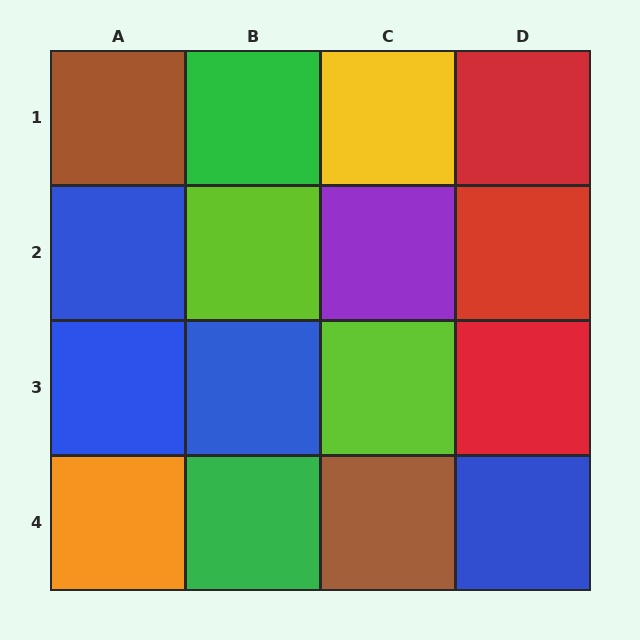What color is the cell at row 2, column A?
Blue.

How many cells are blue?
4 cells are blue.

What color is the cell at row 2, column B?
Lime.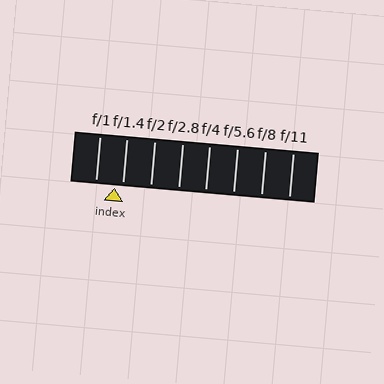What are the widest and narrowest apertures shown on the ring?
The widest aperture shown is f/1 and the narrowest is f/11.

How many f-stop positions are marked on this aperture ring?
There are 8 f-stop positions marked.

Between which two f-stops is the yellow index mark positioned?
The index mark is between f/1 and f/1.4.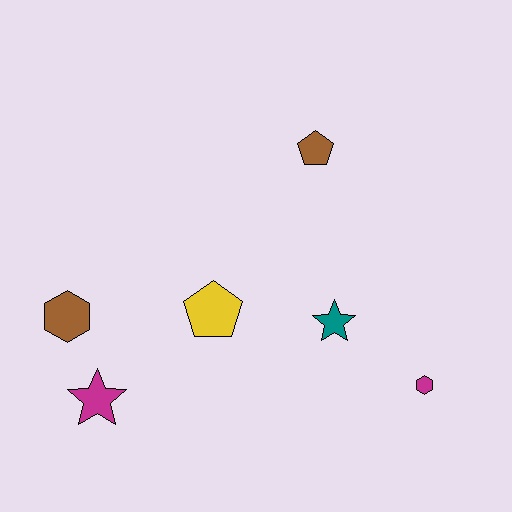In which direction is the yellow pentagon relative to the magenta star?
The yellow pentagon is to the right of the magenta star.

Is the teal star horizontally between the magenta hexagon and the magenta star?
Yes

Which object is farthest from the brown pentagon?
The magenta star is farthest from the brown pentagon.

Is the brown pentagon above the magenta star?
Yes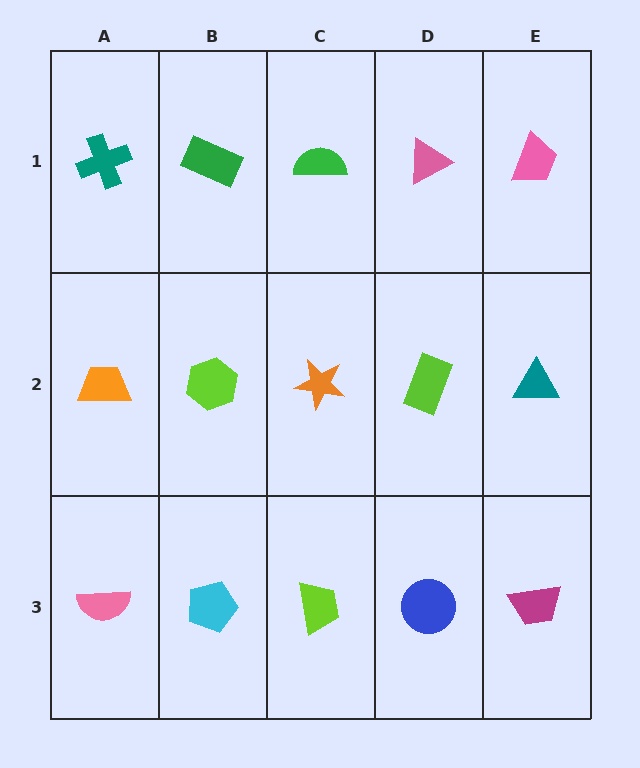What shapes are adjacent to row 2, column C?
A green semicircle (row 1, column C), a lime trapezoid (row 3, column C), a lime hexagon (row 2, column B), a lime rectangle (row 2, column D).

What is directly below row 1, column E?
A teal triangle.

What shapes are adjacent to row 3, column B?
A lime hexagon (row 2, column B), a pink semicircle (row 3, column A), a lime trapezoid (row 3, column C).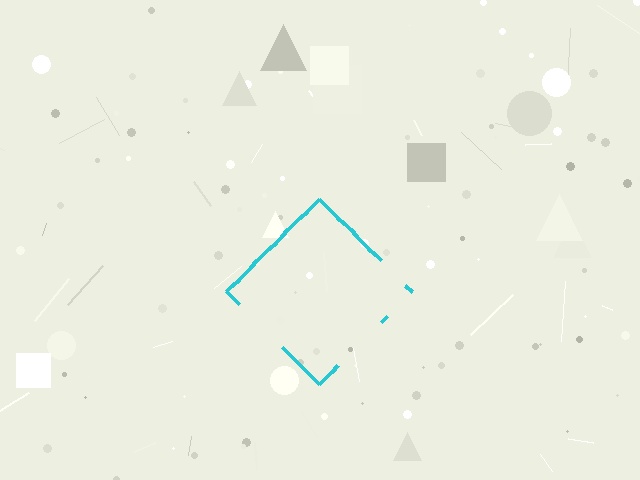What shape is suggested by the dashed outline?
The dashed outline suggests a diamond.